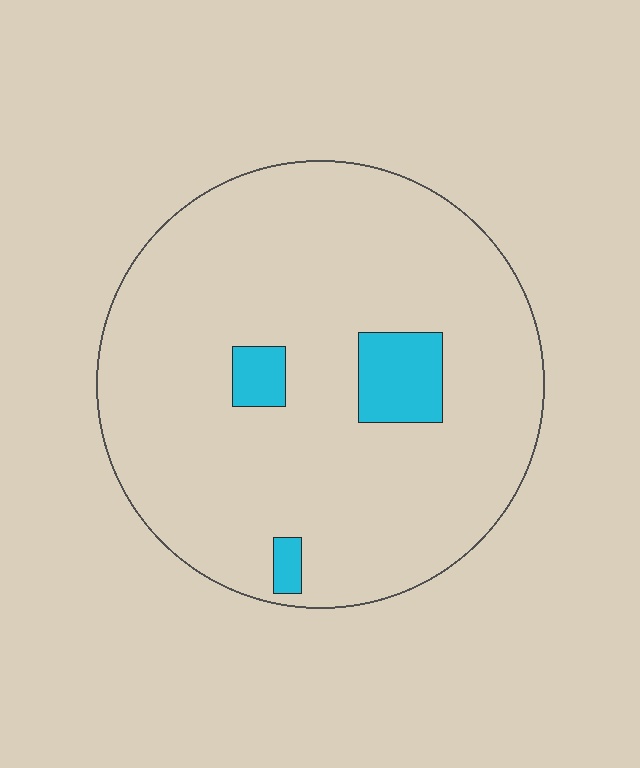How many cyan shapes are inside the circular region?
3.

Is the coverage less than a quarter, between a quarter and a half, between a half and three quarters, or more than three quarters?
Less than a quarter.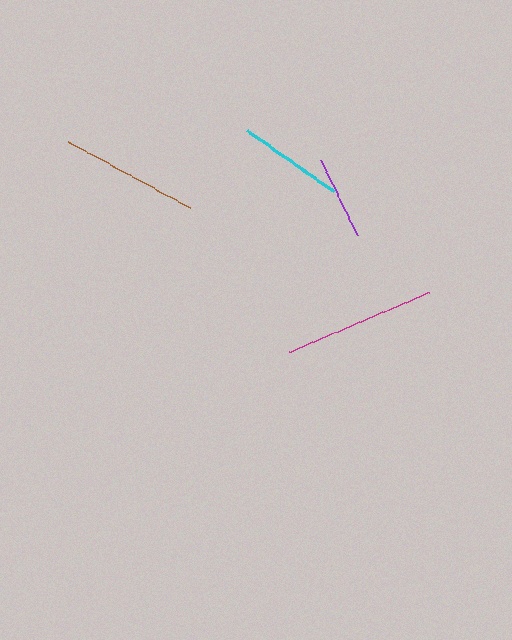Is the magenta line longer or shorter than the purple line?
The magenta line is longer than the purple line.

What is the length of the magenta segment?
The magenta segment is approximately 153 pixels long.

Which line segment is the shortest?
The purple line is the shortest at approximately 84 pixels.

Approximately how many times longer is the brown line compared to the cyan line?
The brown line is approximately 1.3 times the length of the cyan line.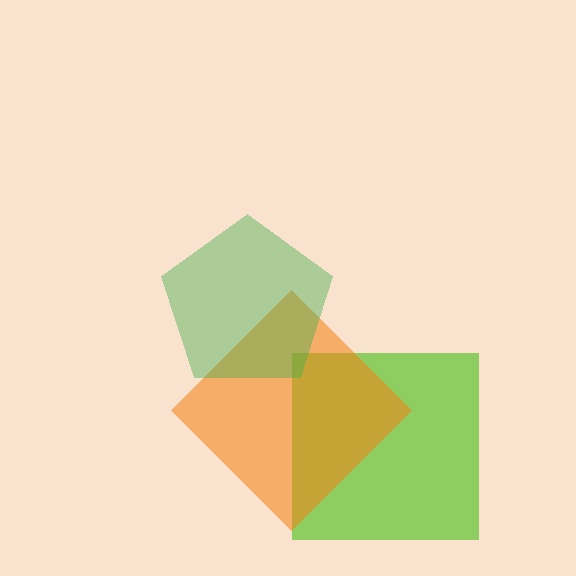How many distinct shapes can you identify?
There are 3 distinct shapes: a lime square, an orange diamond, a green pentagon.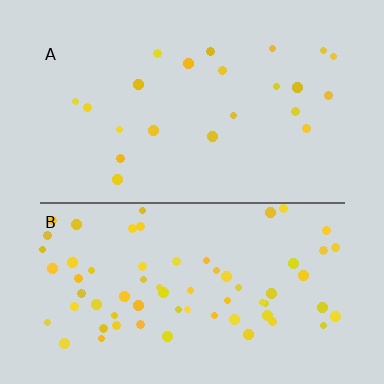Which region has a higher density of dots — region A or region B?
B (the bottom).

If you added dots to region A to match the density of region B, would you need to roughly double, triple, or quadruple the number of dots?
Approximately triple.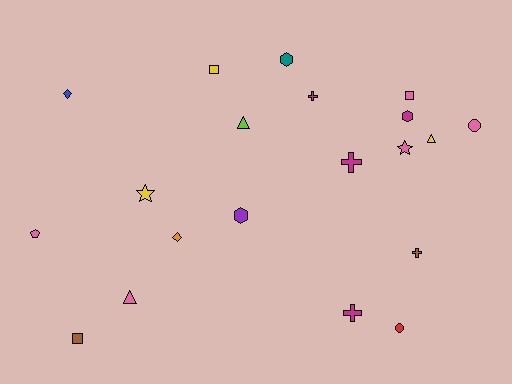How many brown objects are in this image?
There are 2 brown objects.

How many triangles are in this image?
There are 3 triangles.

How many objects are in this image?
There are 20 objects.